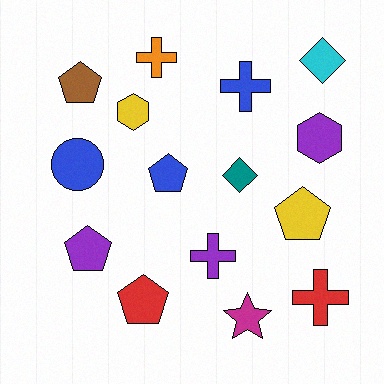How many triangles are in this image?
There are no triangles.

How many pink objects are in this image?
There are no pink objects.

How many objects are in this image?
There are 15 objects.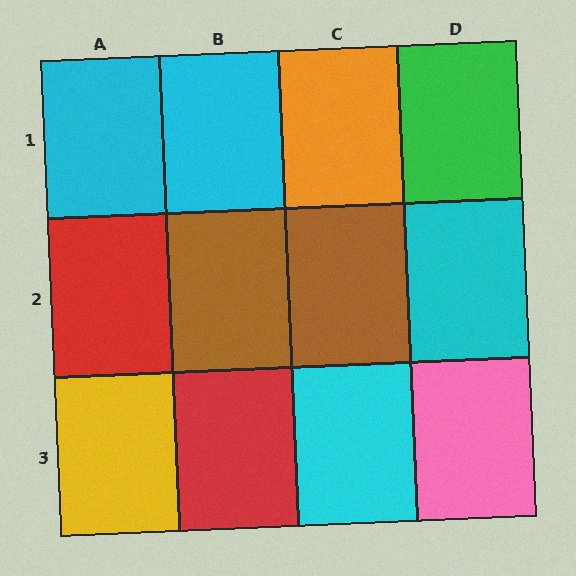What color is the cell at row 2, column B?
Brown.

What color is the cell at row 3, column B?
Red.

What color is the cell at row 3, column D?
Pink.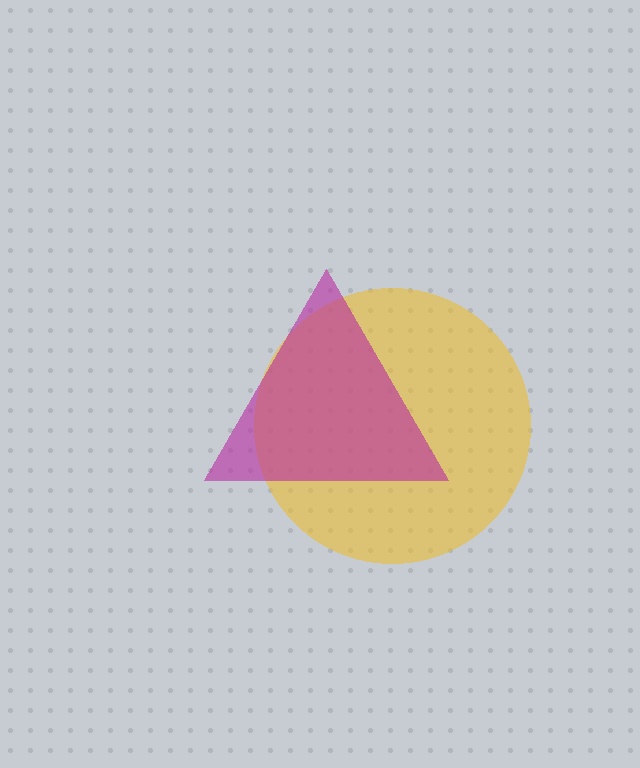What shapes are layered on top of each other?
The layered shapes are: a yellow circle, a magenta triangle.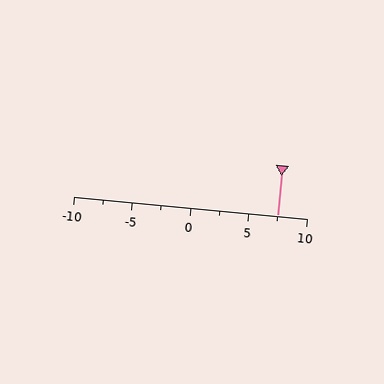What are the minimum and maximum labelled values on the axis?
The axis runs from -10 to 10.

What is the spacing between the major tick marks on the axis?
The major ticks are spaced 5 apart.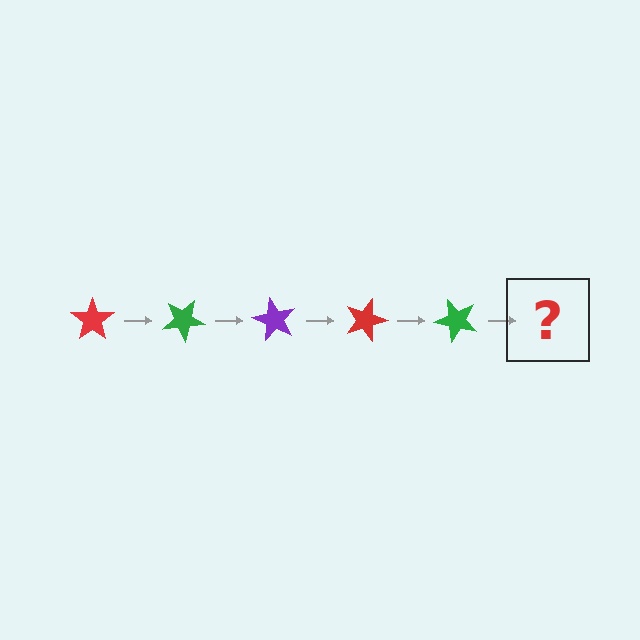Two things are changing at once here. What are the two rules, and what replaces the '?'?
The two rules are that it rotates 30 degrees each step and the color cycles through red, green, and purple. The '?' should be a purple star, rotated 150 degrees from the start.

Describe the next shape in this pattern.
It should be a purple star, rotated 150 degrees from the start.